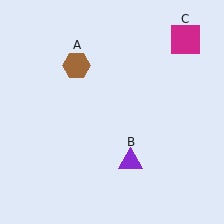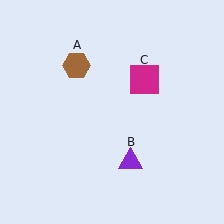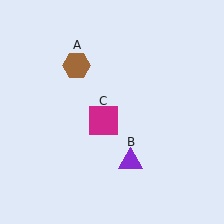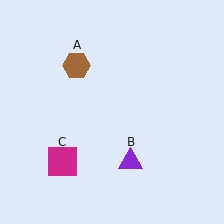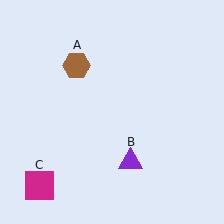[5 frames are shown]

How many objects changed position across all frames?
1 object changed position: magenta square (object C).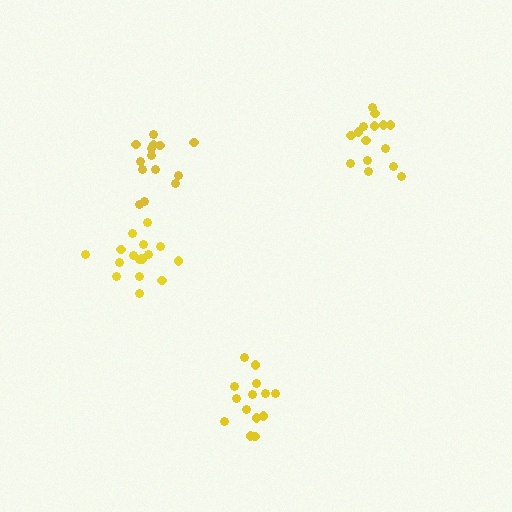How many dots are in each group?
Group 1: 16 dots, Group 2: 16 dots, Group 3: 14 dots, Group 4: 14 dots (60 total).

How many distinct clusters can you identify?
There are 4 distinct clusters.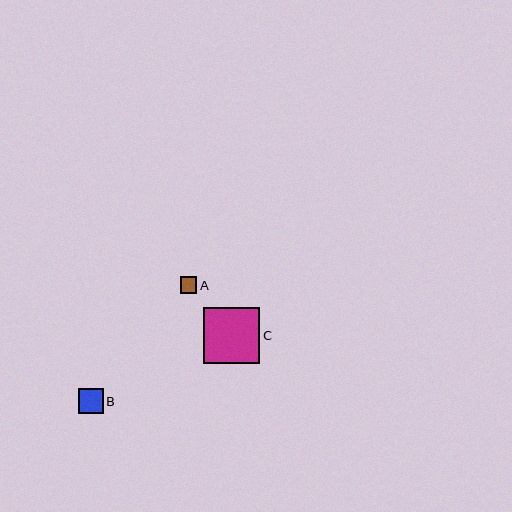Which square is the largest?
Square C is the largest with a size of approximately 56 pixels.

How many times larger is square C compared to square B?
Square C is approximately 2.2 times the size of square B.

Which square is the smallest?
Square A is the smallest with a size of approximately 16 pixels.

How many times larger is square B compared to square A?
Square B is approximately 1.5 times the size of square A.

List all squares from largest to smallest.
From largest to smallest: C, B, A.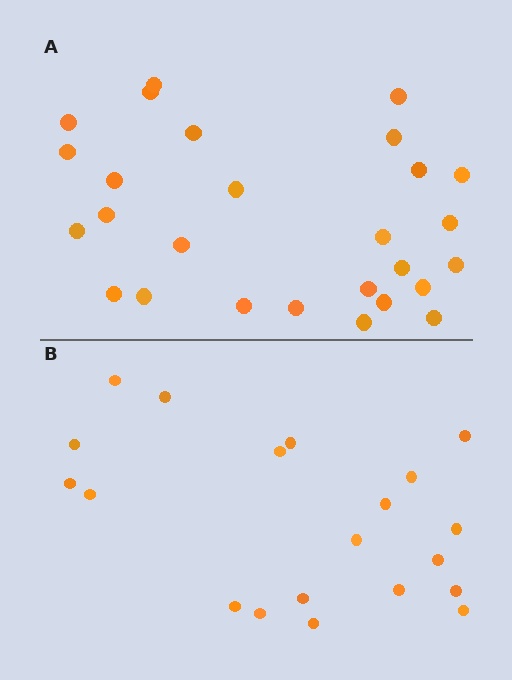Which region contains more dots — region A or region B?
Region A (the top region) has more dots.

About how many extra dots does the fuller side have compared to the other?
Region A has roughly 8 or so more dots than region B.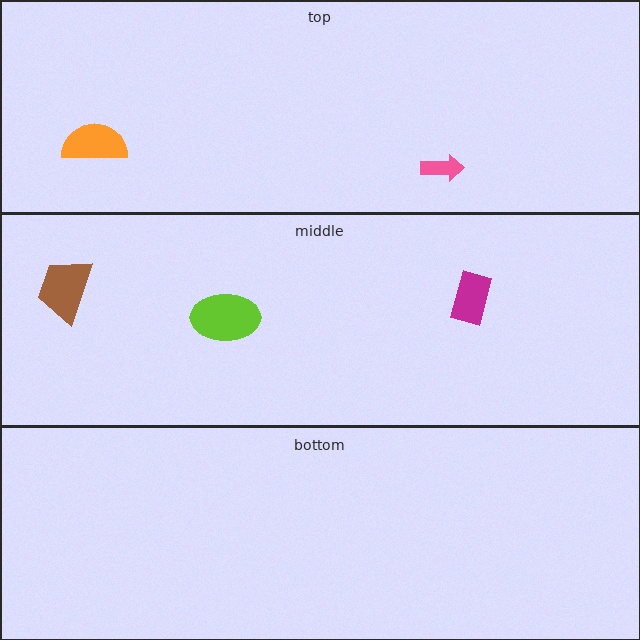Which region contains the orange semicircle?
The top region.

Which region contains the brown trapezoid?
The middle region.